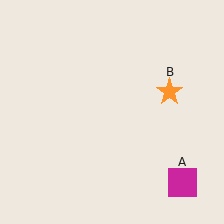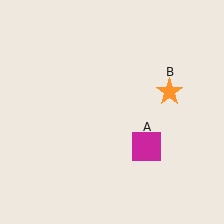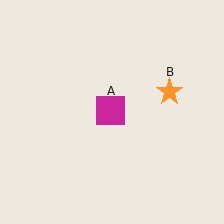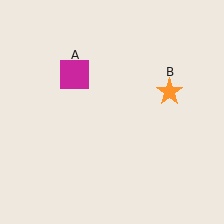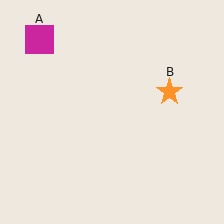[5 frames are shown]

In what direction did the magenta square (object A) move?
The magenta square (object A) moved up and to the left.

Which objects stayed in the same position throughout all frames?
Orange star (object B) remained stationary.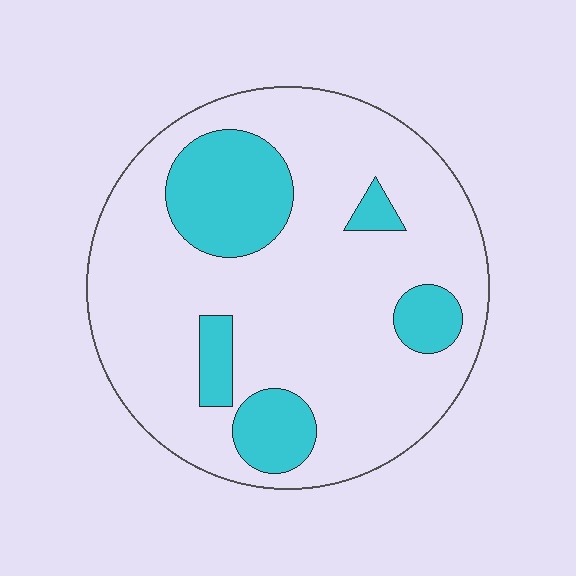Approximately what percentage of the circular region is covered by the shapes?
Approximately 20%.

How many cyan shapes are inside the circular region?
5.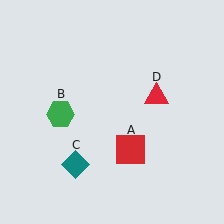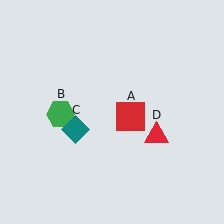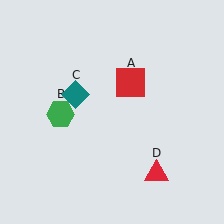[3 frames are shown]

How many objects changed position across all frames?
3 objects changed position: red square (object A), teal diamond (object C), red triangle (object D).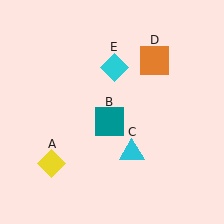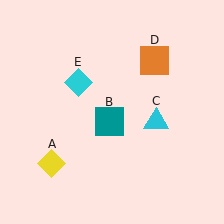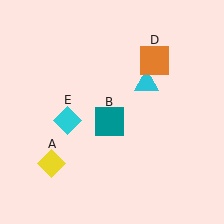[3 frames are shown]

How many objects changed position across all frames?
2 objects changed position: cyan triangle (object C), cyan diamond (object E).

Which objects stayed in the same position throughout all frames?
Yellow diamond (object A) and teal square (object B) and orange square (object D) remained stationary.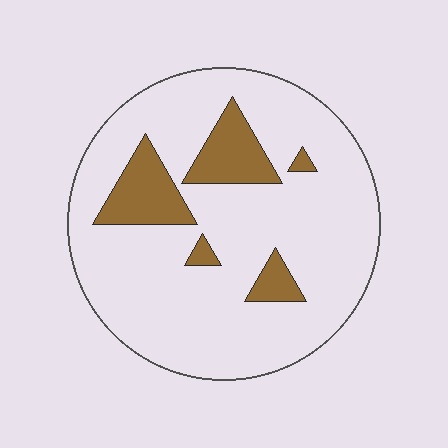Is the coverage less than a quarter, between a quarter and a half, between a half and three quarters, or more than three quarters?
Less than a quarter.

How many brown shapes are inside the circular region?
5.